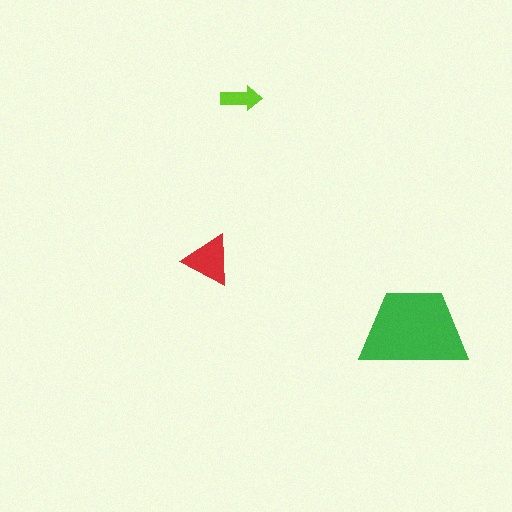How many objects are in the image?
There are 3 objects in the image.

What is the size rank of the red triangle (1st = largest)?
2nd.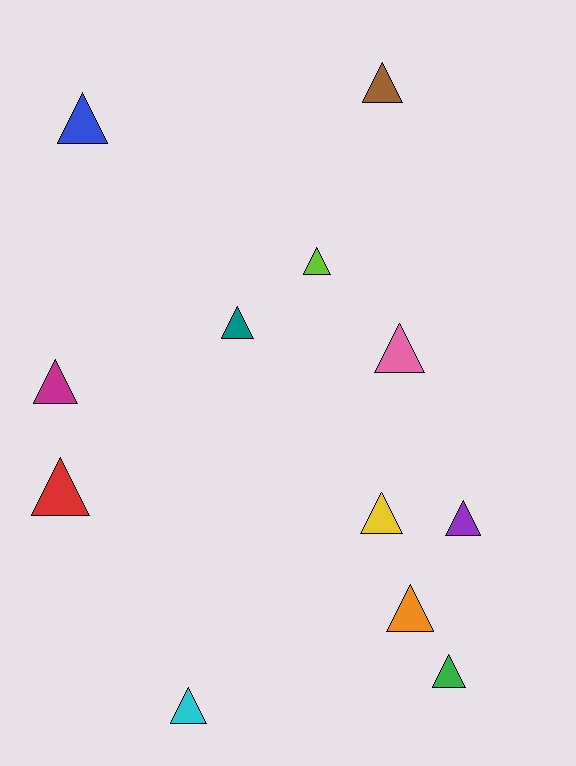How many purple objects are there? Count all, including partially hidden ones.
There is 1 purple object.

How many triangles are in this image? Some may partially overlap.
There are 12 triangles.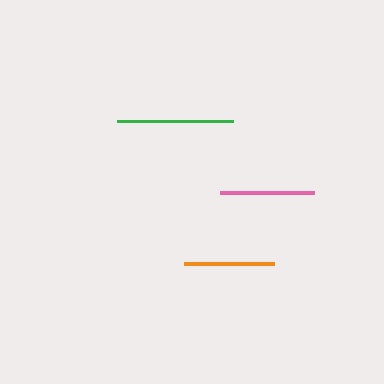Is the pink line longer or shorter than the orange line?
The pink line is longer than the orange line.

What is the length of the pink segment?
The pink segment is approximately 94 pixels long.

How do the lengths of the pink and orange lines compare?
The pink and orange lines are approximately the same length.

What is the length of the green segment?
The green segment is approximately 116 pixels long.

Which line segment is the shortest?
The orange line is the shortest at approximately 89 pixels.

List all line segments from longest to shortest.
From longest to shortest: green, pink, orange.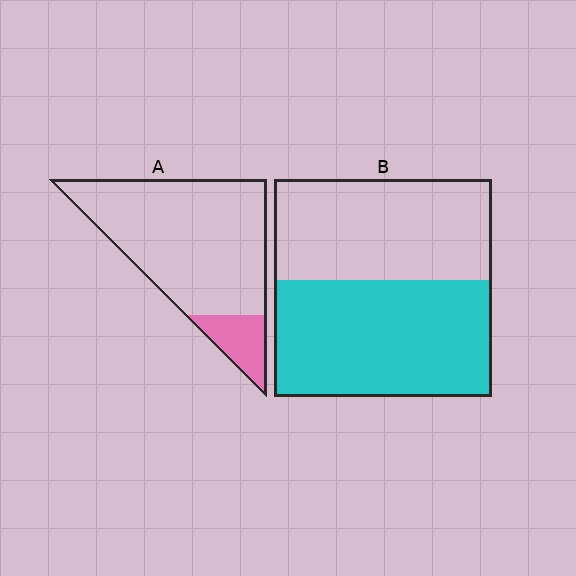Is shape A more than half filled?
No.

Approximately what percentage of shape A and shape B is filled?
A is approximately 15% and B is approximately 55%.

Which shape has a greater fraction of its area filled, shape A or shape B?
Shape B.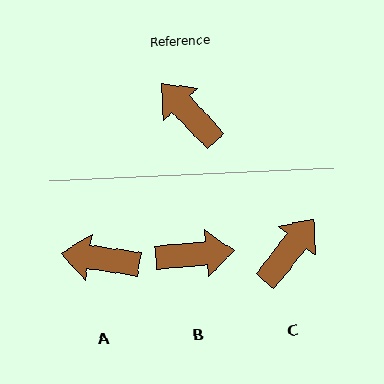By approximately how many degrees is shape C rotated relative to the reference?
Approximately 82 degrees clockwise.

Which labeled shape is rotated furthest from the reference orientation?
B, about 129 degrees away.